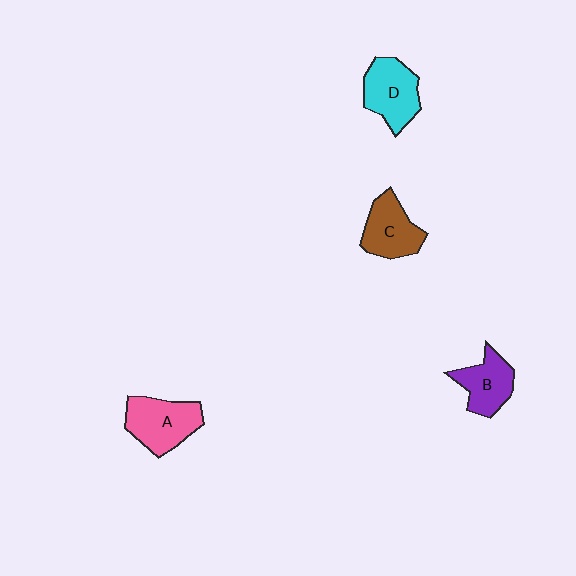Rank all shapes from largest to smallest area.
From largest to smallest: A (pink), D (cyan), C (brown), B (purple).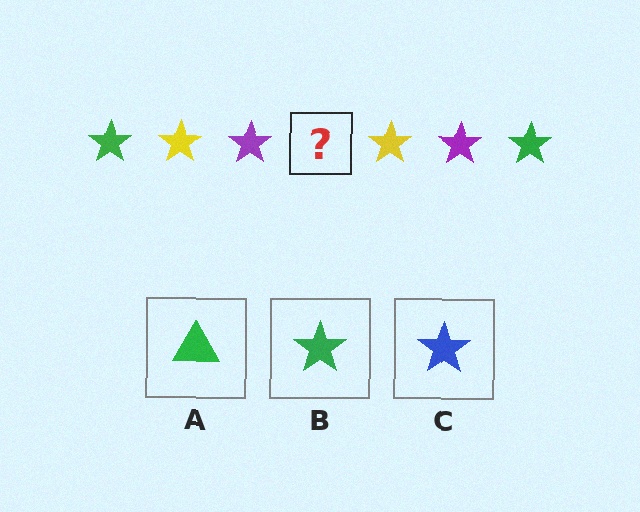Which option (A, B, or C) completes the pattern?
B.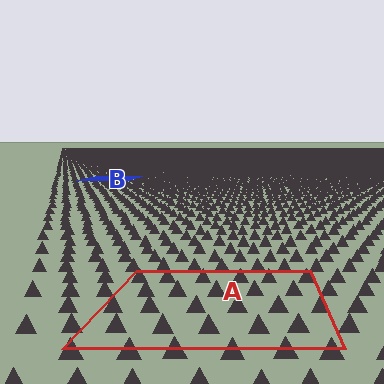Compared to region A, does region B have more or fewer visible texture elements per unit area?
Region B has more texture elements per unit area — they are packed more densely because it is farther away.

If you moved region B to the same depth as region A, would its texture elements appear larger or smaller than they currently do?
They would appear larger. At a closer depth, the same texture elements are projected at a bigger on-screen size.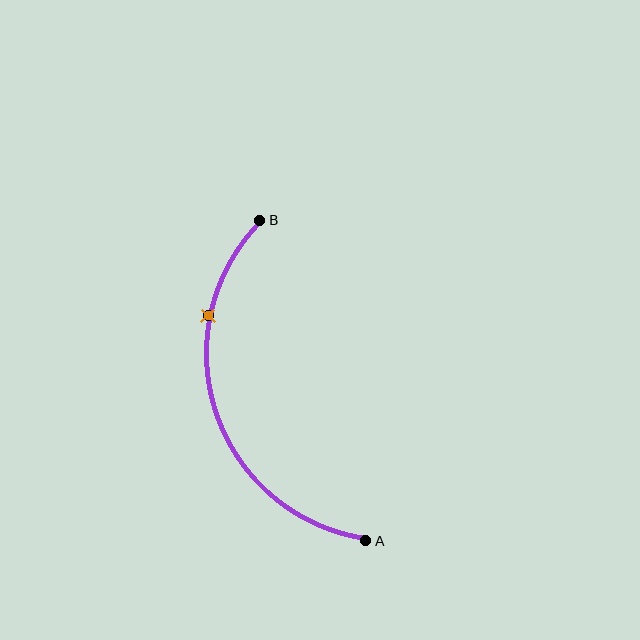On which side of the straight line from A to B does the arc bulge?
The arc bulges to the left of the straight line connecting A and B.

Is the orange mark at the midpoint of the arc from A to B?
No. The orange mark lies on the arc but is closer to endpoint B. The arc midpoint would be at the point on the curve equidistant along the arc from both A and B.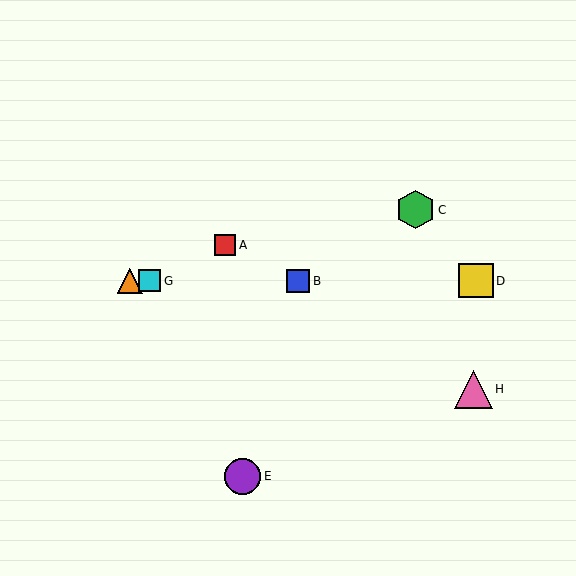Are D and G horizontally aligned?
Yes, both are at y≈281.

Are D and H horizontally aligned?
No, D is at y≈281 and H is at y≈389.